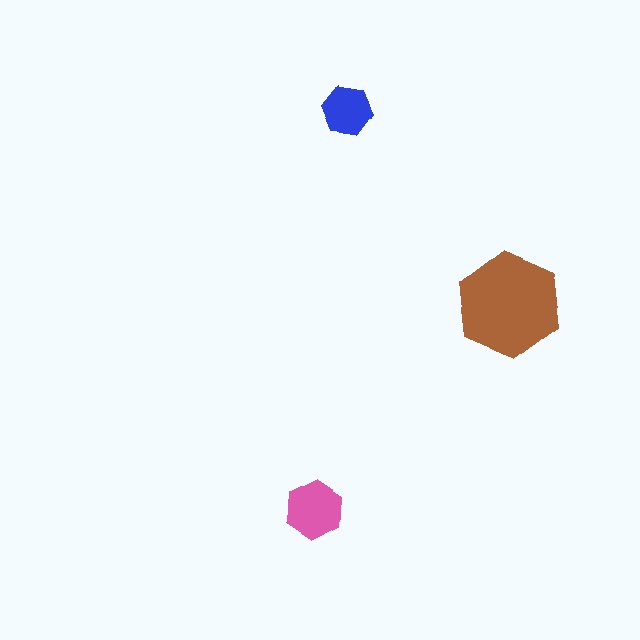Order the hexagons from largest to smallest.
the brown one, the pink one, the blue one.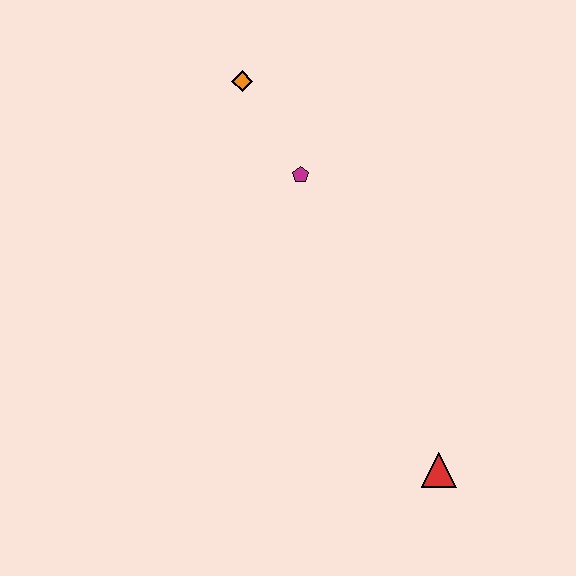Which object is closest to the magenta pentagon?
The orange diamond is closest to the magenta pentagon.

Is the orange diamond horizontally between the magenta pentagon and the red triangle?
No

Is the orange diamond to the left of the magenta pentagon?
Yes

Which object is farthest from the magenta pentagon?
The red triangle is farthest from the magenta pentagon.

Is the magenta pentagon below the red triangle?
No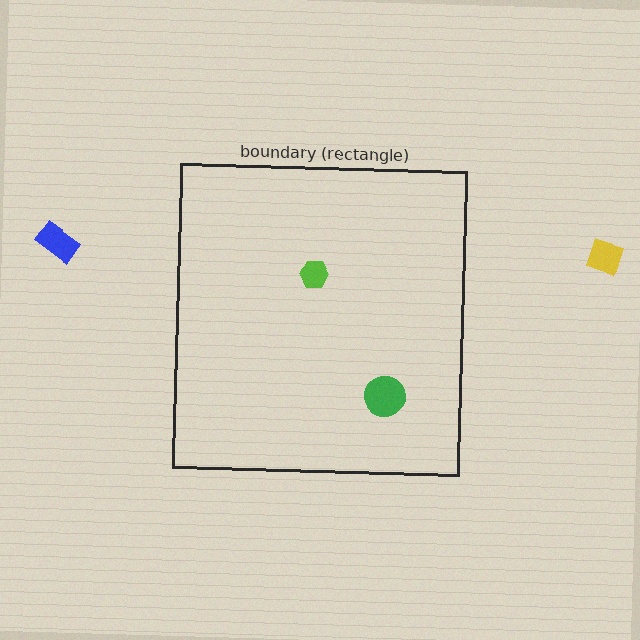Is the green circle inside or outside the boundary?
Inside.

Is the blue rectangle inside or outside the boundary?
Outside.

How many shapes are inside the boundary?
2 inside, 2 outside.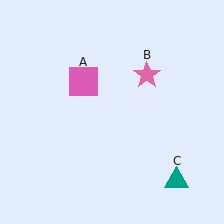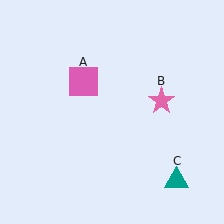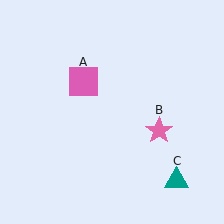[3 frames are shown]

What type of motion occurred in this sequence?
The pink star (object B) rotated clockwise around the center of the scene.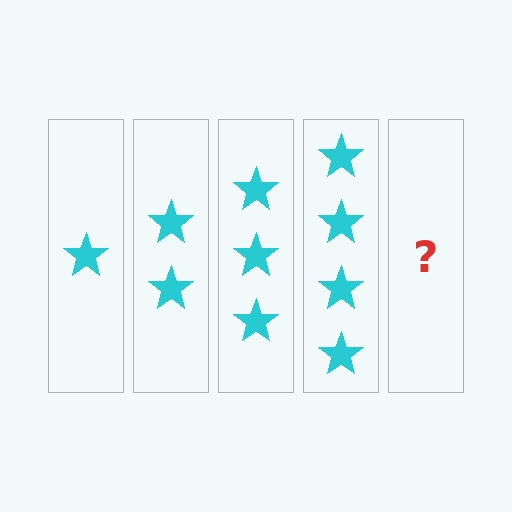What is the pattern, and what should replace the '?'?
The pattern is that each step adds one more star. The '?' should be 5 stars.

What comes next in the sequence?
The next element should be 5 stars.